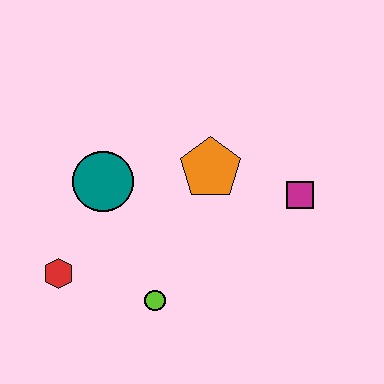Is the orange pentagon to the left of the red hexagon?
No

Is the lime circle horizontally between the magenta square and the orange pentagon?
No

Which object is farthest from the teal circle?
The magenta square is farthest from the teal circle.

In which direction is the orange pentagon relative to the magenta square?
The orange pentagon is to the left of the magenta square.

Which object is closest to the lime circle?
The red hexagon is closest to the lime circle.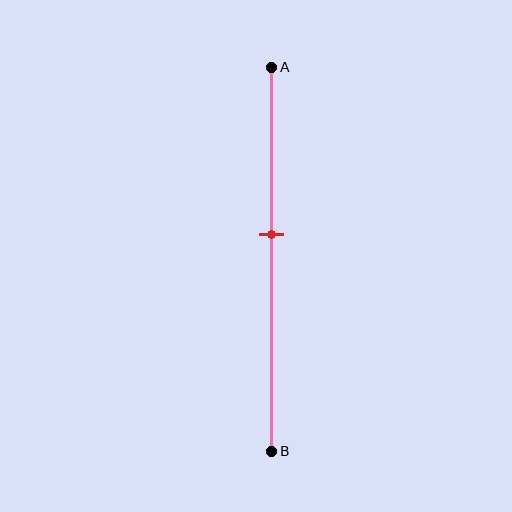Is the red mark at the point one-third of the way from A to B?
No, the mark is at about 45% from A, not at the 33% one-third point.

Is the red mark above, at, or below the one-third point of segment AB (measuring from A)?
The red mark is below the one-third point of segment AB.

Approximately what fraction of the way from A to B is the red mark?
The red mark is approximately 45% of the way from A to B.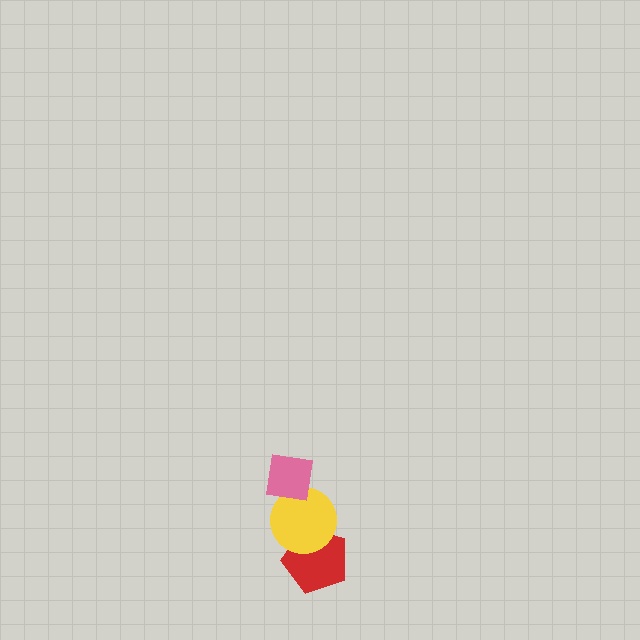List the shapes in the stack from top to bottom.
From top to bottom: the pink square, the yellow circle, the red pentagon.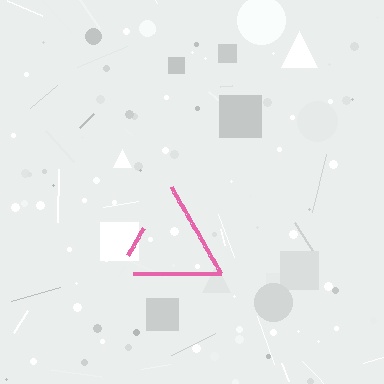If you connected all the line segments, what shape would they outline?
They would outline a triangle.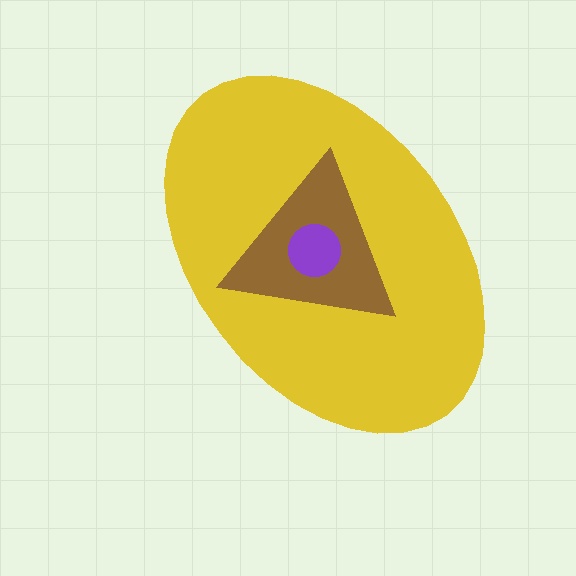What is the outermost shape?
The yellow ellipse.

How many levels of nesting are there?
3.